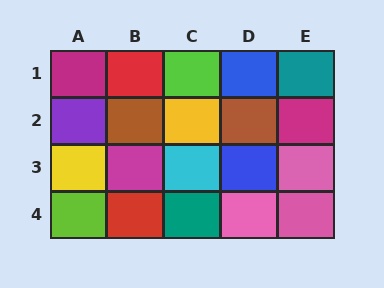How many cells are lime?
2 cells are lime.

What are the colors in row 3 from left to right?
Yellow, magenta, cyan, blue, pink.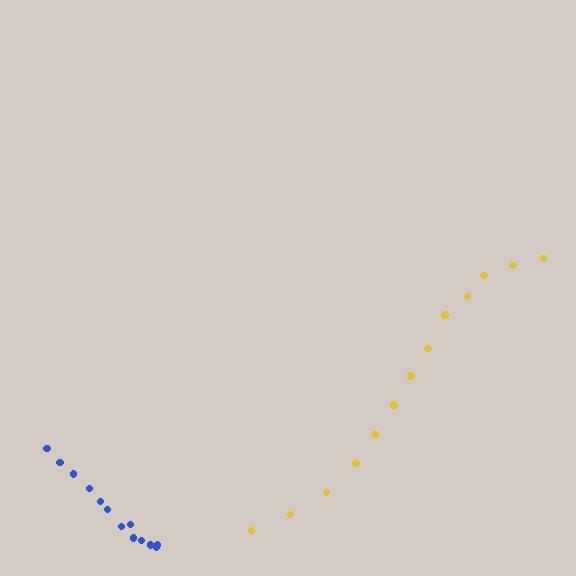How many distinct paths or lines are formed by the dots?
There are 2 distinct paths.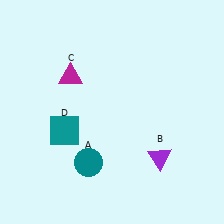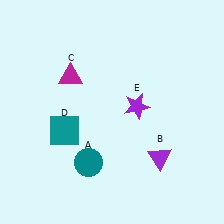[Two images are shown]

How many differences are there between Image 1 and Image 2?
There is 1 difference between the two images.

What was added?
A purple star (E) was added in Image 2.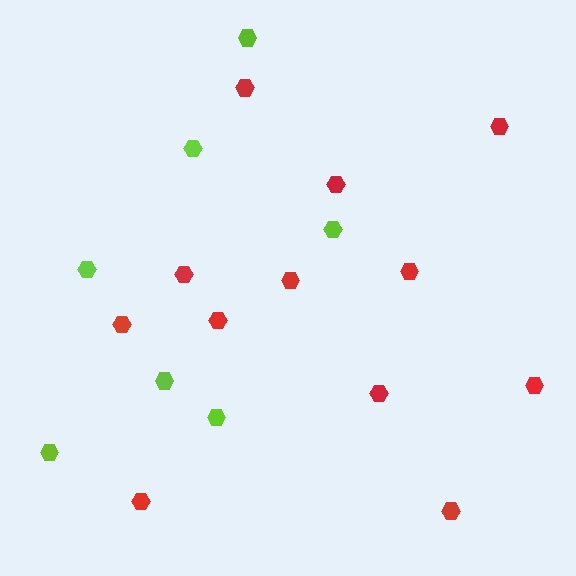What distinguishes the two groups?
There are 2 groups: one group of lime hexagons (7) and one group of red hexagons (12).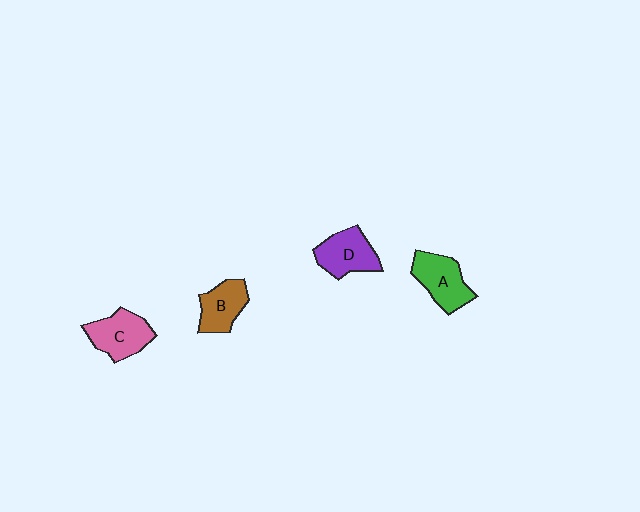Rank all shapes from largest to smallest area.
From largest to smallest: C (pink), A (green), D (purple), B (brown).